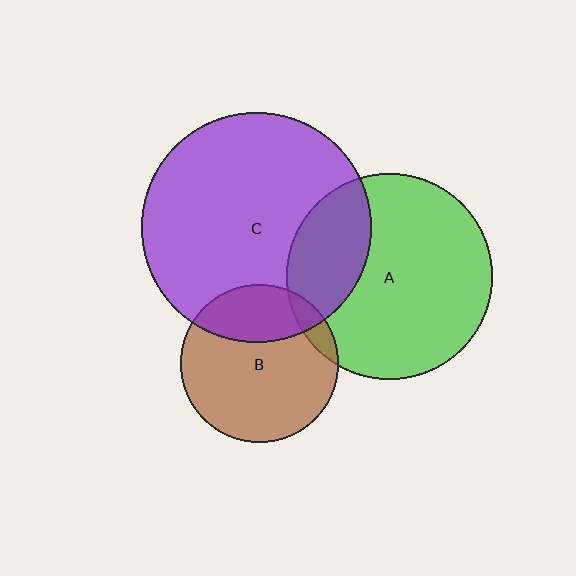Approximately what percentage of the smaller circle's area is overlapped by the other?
Approximately 25%.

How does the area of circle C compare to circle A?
Approximately 1.2 times.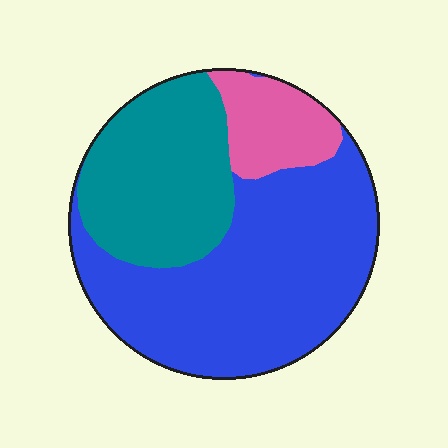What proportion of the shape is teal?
Teal takes up about one third (1/3) of the shape.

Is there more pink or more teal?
Teal.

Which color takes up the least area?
Pink, at roughly 15%.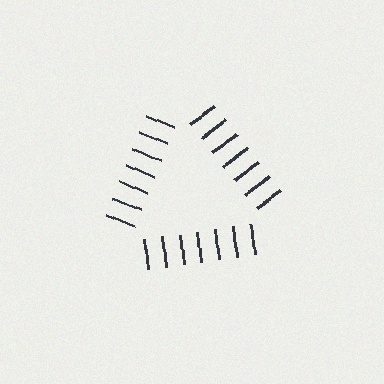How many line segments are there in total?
21 — 7 along each of the 3 edges.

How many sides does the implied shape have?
3 sides — the line-ends trace a triangle.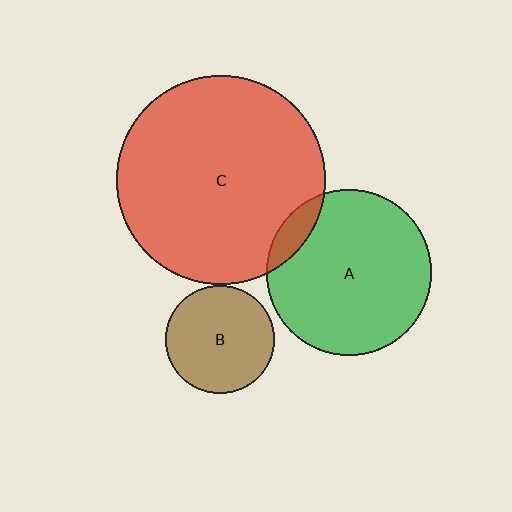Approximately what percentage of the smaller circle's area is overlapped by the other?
Approximately 10%.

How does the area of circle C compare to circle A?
Approximately 1.6 times.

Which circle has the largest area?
Circle C (red).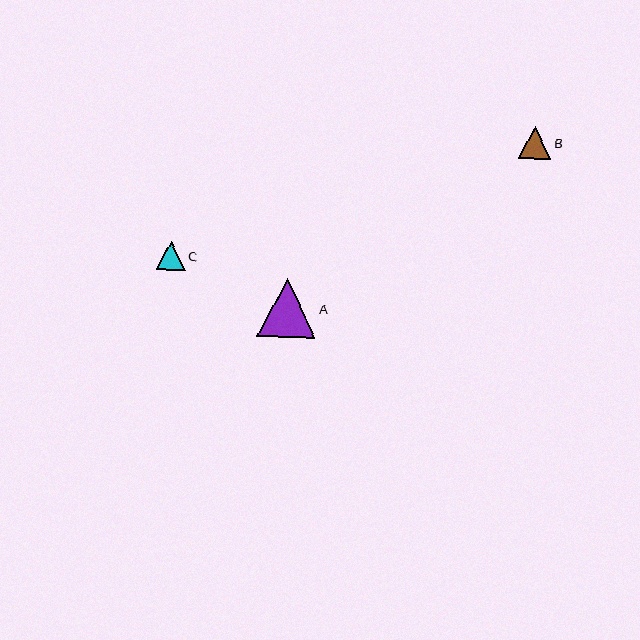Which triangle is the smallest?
Triangle C is the smallest with a size of approximately 29 pixels.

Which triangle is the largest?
Triangle A is the largest with a size of approximately 59 pixels.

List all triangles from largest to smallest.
From largest to smallest: A, B, C.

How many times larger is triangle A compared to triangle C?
Triangle A is approximately 2.0 times the size of triangle C.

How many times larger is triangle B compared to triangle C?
Triangle B is approximately 1.1 times the size of triangle C.